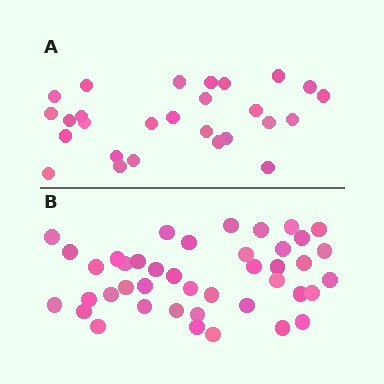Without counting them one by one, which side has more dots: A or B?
Region B (the bottom region) has more dots.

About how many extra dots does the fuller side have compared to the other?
Region B has approximately 15 more dots than region A.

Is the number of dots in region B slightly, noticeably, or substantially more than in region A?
Region B has substantially more. The ratio is roughly 1.6 to 1.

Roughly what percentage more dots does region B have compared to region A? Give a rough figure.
About 55% more.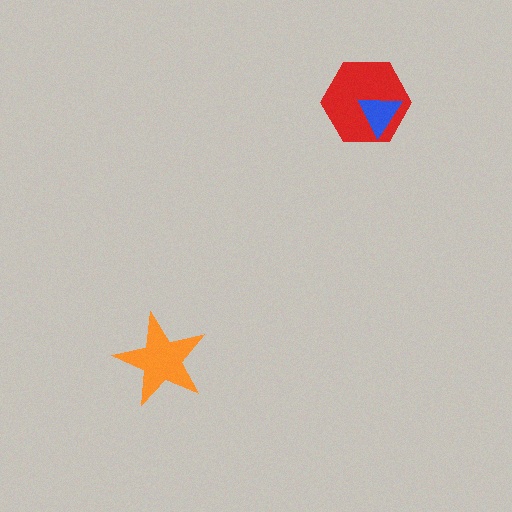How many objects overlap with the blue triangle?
1 object overlaps with the blue triangle.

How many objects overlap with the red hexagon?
1 object overlaps with the red hexagon.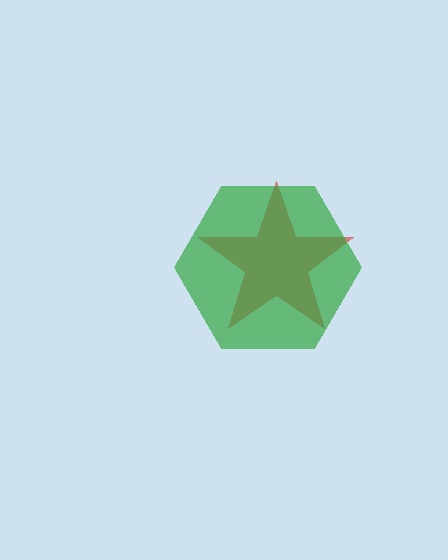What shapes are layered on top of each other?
The layered shapes are: a red star, a green hexagon.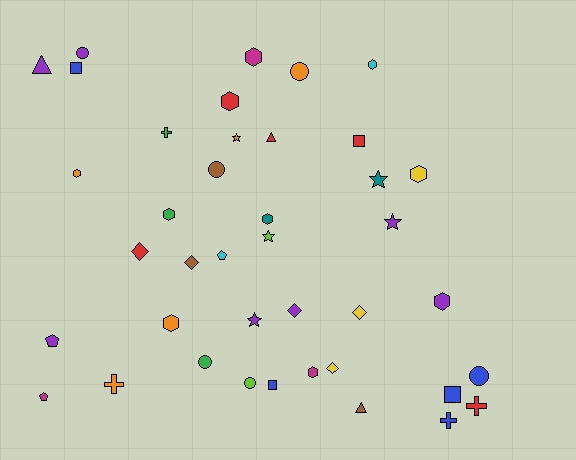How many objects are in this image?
There are 40 objects.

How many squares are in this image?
There are 4 squares.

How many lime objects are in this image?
There are 2 lime objects.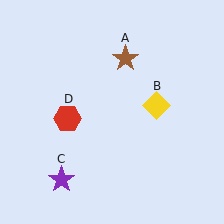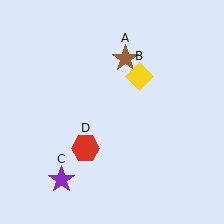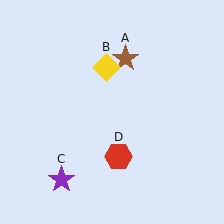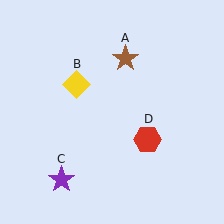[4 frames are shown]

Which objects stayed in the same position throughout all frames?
Brown star (object A) and purple star (object C) remained stationary.